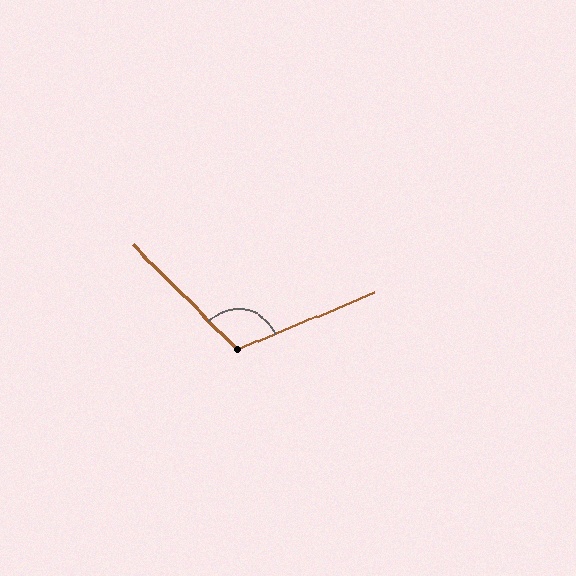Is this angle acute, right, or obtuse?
It is obtuse.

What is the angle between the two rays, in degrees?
Approximately 112 degrees.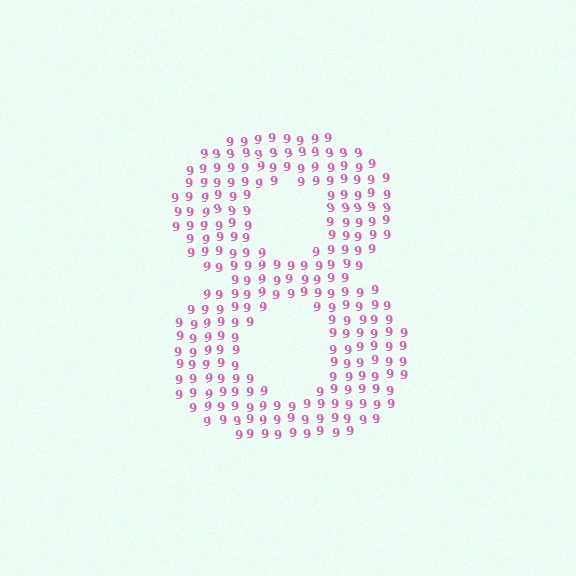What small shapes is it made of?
It is made of small digit 9's.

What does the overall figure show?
The overall figure shows the digit 8.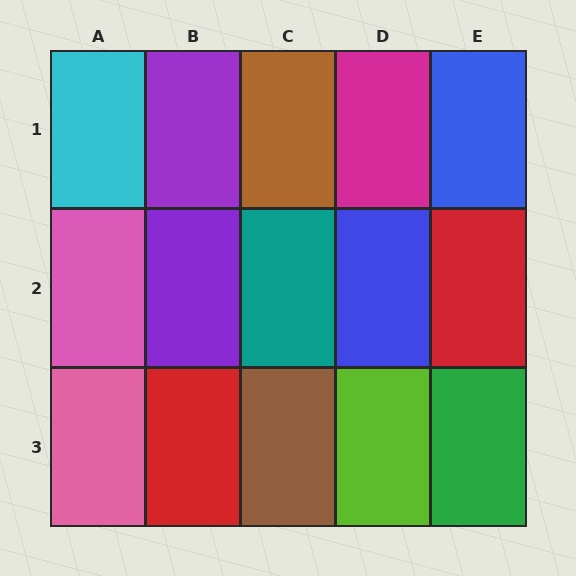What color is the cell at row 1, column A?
Cyan.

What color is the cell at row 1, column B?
Purple.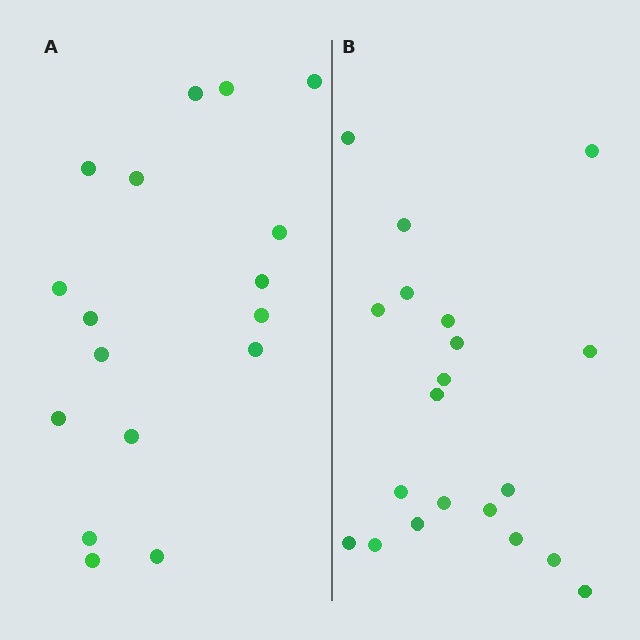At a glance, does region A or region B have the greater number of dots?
Region B (the right region) has more dots.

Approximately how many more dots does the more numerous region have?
Region B has just a few more — roughly 2 or 3 more dots than region A.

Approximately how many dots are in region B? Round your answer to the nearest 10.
About 20 dots.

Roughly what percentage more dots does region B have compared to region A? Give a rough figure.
About 20% more.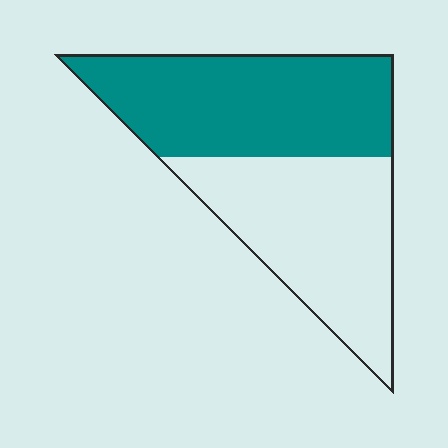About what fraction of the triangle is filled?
About one half (1/2).